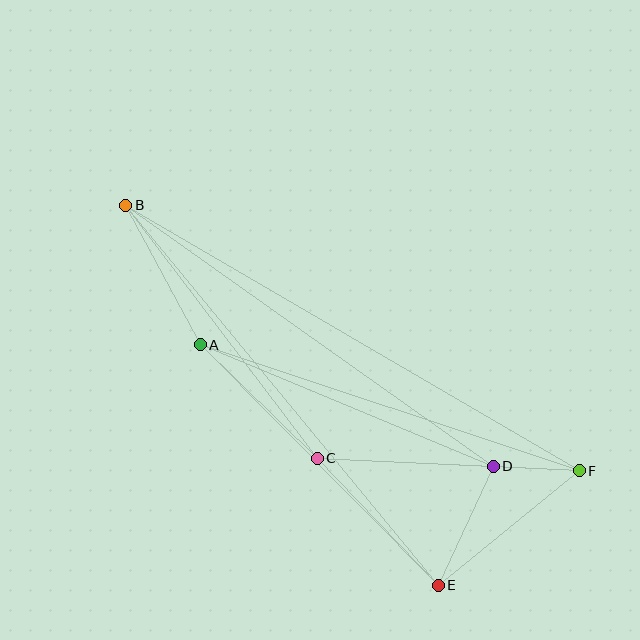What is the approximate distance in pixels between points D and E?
The distance between D and E is approximately 131 pixels.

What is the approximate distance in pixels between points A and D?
The distance between A and D is approximately 317 pixels.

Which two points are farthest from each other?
Points B and F are farthest from each other.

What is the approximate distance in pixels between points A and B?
The distance between A and B is approximately 158 pixels.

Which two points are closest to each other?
Points D and F are closest to each other.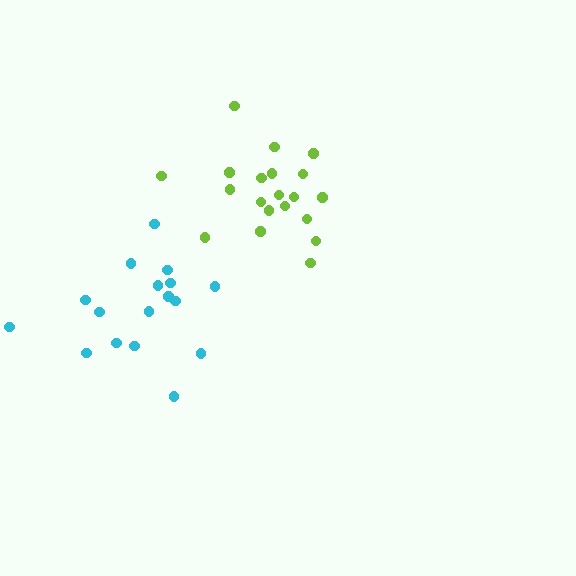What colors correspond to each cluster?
The clusters are colored: cyan, lime.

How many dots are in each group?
Group 1: 17 dots, Group 2: 20 dots (37 total).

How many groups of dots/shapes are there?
There are 2 groups.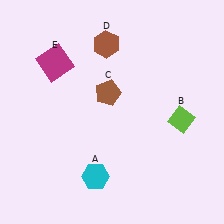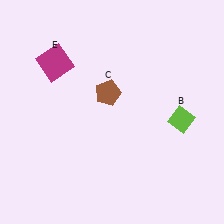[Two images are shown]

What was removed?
The cyan hexagon (A), the brown hexagon (D) were removed in Image 2.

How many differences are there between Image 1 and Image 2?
There are 2 differences between the two images.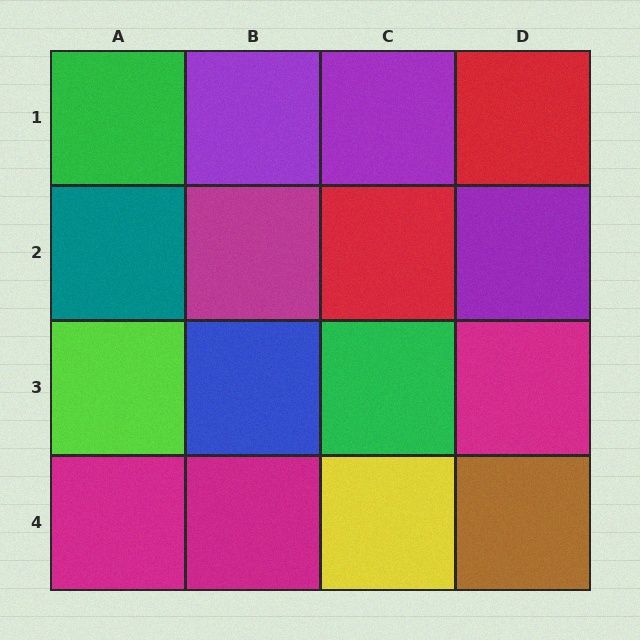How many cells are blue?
1 cell is blue.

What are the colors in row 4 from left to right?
Magenta, magenta, yellow, brown.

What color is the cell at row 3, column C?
Green.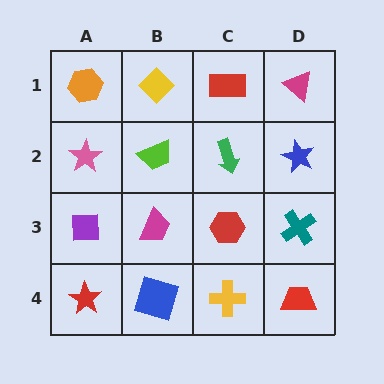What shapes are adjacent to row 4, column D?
A teal cross (row 3, column D), a yellow cross (row 4, column C).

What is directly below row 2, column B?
A magenta trapezoid.